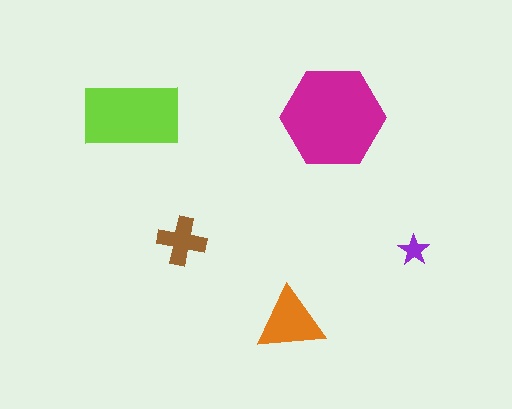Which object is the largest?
The magenta hexagon.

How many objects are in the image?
There are 5 objects in the image.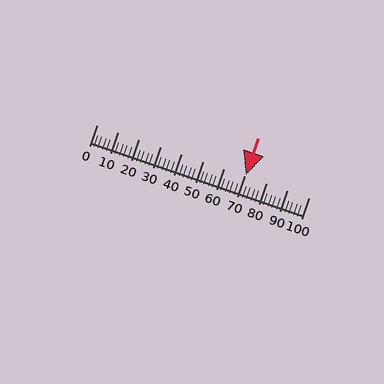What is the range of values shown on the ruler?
The ruler shows values from 0 to 100.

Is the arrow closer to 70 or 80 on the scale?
The arrow is closer to 70.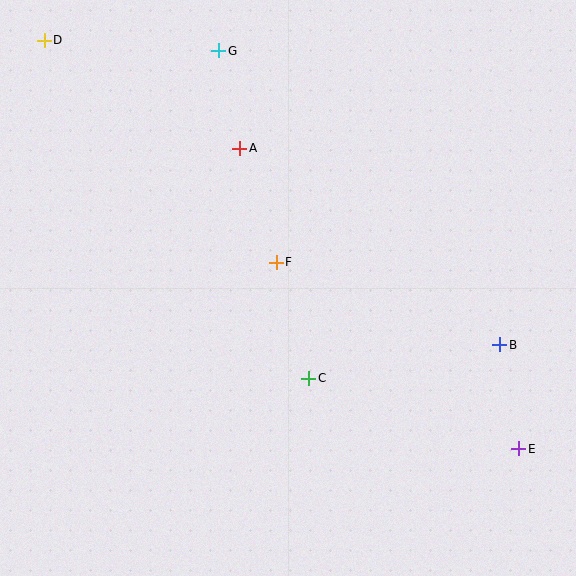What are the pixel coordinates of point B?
Point B is at (500, 345).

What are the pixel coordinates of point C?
Point C is at (309, 378).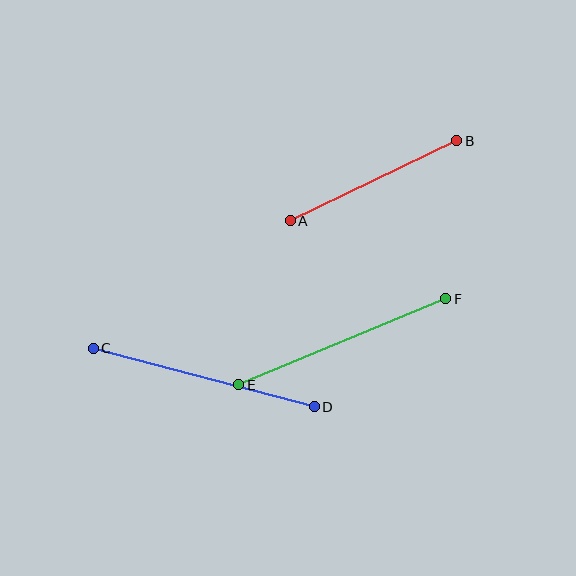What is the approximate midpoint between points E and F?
The midpoint is at approximately (342, 342) pixels.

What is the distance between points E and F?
The distance is approximately 225 pixels.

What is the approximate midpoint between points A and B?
The midpoint is at approximately (373, 181) pixels.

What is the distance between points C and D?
The distance is approximately 229 pixels.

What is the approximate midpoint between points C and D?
The midpoint is at approximately (204, 377) pixels.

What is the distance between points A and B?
The distance is approximately 185 pixels.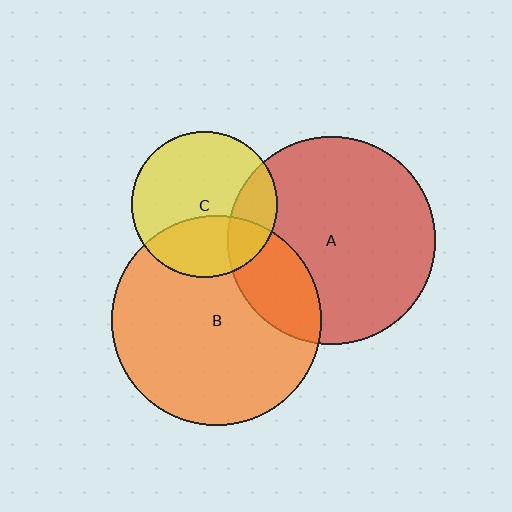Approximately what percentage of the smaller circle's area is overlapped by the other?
Approximately 35%.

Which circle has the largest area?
Circle B (orange).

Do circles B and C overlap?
Yes.